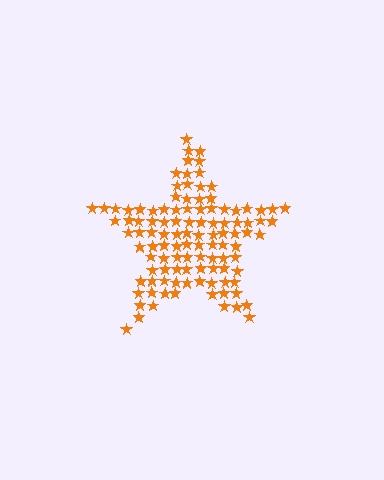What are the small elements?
The small elements are stars.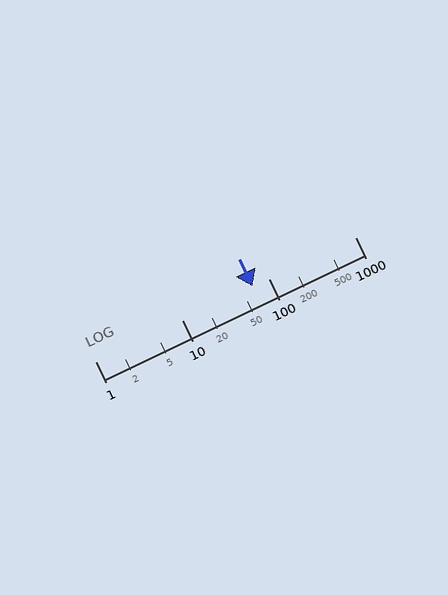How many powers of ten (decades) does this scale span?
The scale spans 3 decades, from 1 to 1000.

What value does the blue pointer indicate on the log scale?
The pointer indicates approximately 65.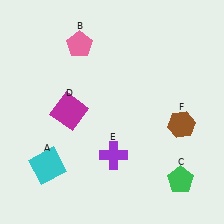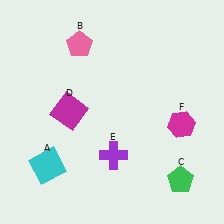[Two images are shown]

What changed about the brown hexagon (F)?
In Image 1, F is brown. In Image 2, it changed to magenta.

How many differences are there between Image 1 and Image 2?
There is 1 difference between the two images.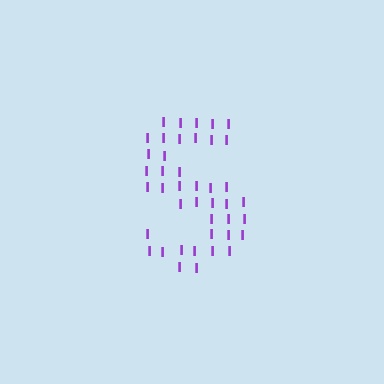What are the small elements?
The small elements are letter I's.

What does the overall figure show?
The overall figure shows the letter S.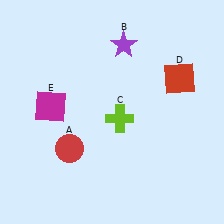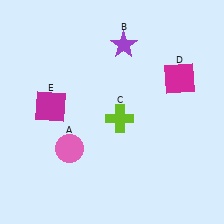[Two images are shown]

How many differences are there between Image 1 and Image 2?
There are 2 differences between the two images.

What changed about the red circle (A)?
In Image 1, A is red. In Image 2, it changed to pink.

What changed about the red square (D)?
In Image 1, D is red. In Image 2, it changed to magenta.